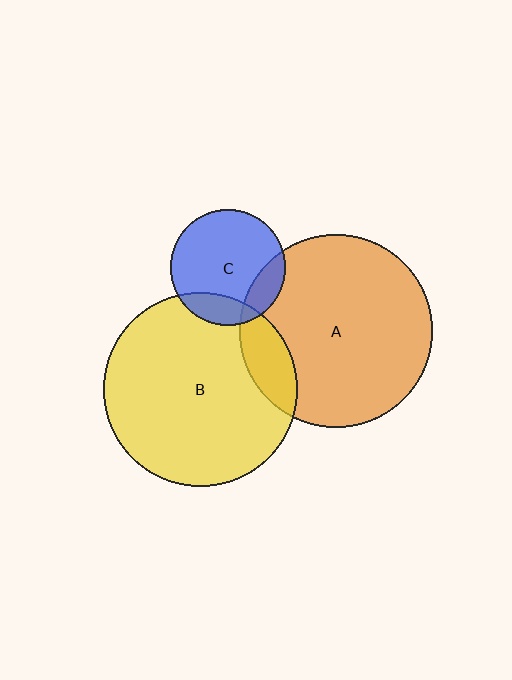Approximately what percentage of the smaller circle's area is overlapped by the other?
Approximately 15%.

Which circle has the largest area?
Circle B (yellow).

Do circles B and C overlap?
Yes.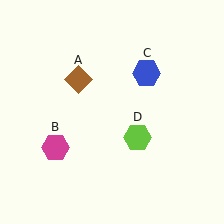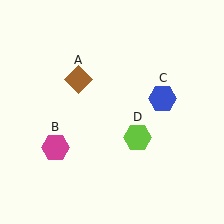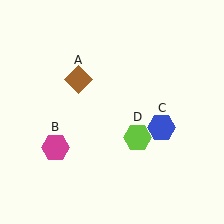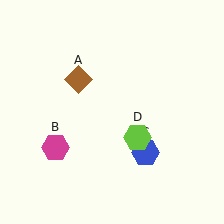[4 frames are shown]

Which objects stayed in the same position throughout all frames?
Brown diamond (object A) and magenta hexagon (object B) and lime hexagon (object D) remained stationary.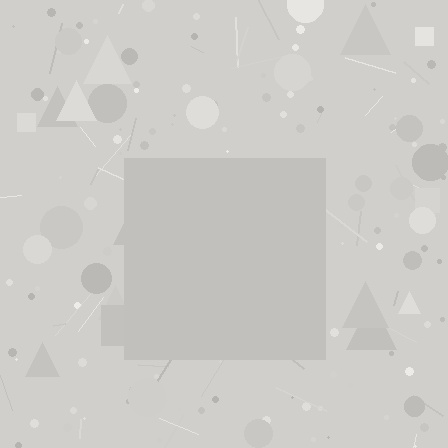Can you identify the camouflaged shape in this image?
The camouflaged shape is a square.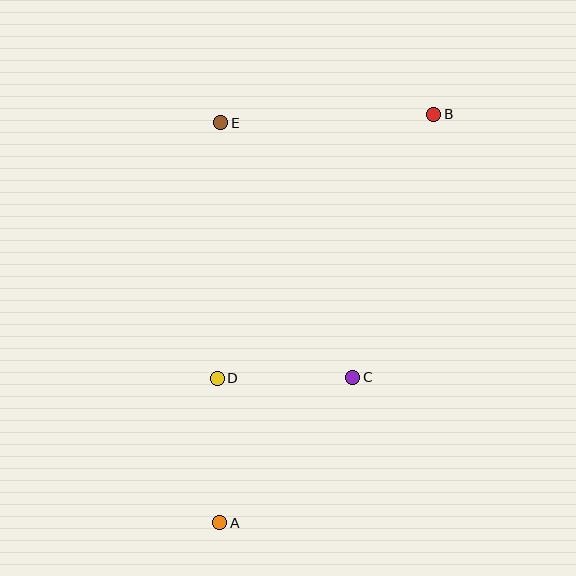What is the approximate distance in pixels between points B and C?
The distance between B and C is approximately 275 pixels.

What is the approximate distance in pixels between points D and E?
The distance between D and E is approximately 255 pixels.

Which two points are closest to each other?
Points C and D are closest to each other.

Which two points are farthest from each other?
Points A and B are farthest from each other.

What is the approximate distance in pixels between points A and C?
The distance between A and C is approximately 197 pixels.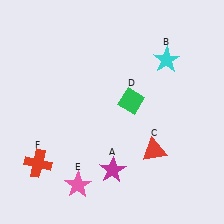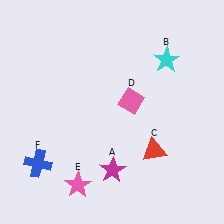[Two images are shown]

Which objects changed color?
D changed from green to pink. F changed from red to blue.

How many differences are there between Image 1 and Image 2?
There are 2 differences between the two images.